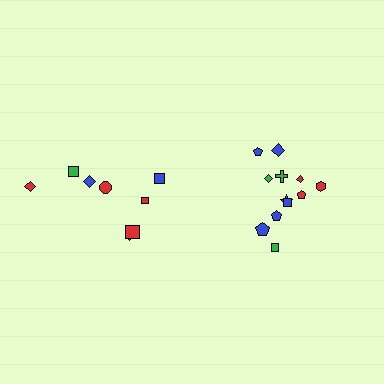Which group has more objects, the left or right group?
The right group.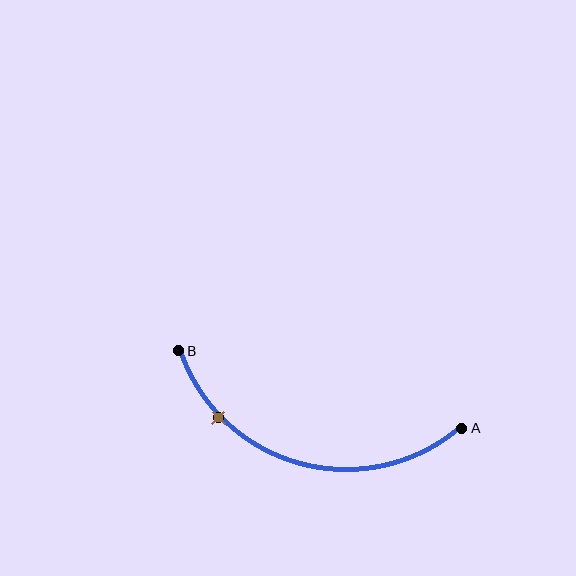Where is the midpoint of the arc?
The arc midpoint is the point on the curve farthest from the straight line joining A and B. It sits below that line.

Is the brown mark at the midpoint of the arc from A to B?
No. The brown mark lies on the arc but is closer to endpoint B. The arc midpoint would be at the point on the curve equidistant along the arc from both A and B.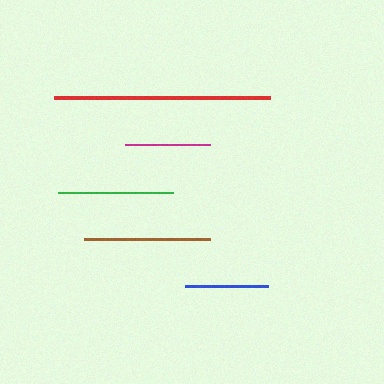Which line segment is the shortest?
The blue line is the shortest at approximately 83 pixels.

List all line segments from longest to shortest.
From longest to shortest: red, brown, green, magenta, blue.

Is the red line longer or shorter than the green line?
The red line is longer than the green line.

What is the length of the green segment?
The green segment is approximately 115 pixels long.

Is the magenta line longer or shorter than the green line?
The green line is longer than the magenta line.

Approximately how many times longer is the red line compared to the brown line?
The red line is approximately 1.7 times the length of the brown line.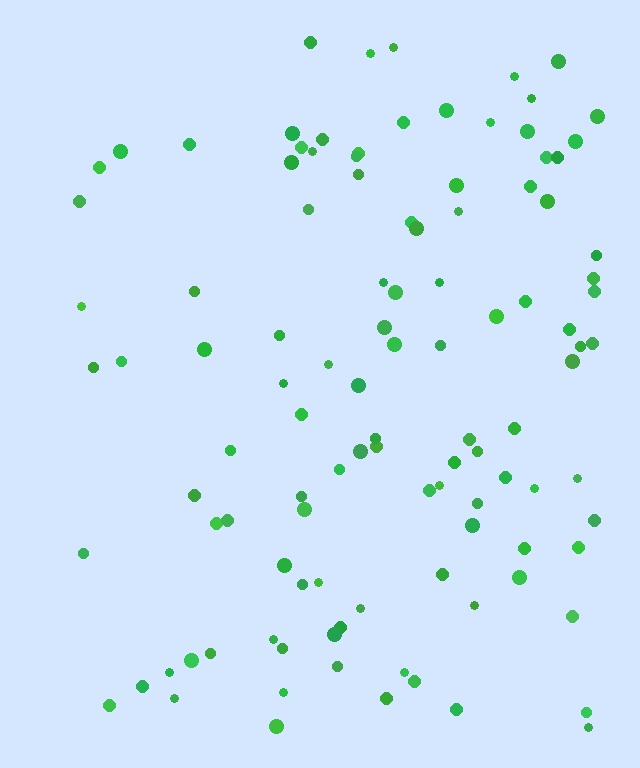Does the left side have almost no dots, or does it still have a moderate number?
Still a moderate number, just noticeably fewer than the right.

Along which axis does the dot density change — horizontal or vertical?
Horizontal.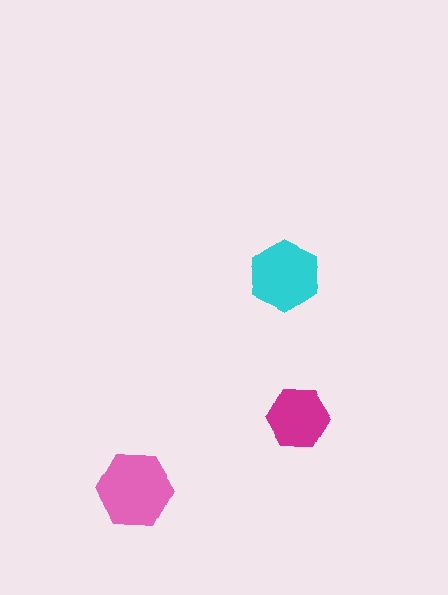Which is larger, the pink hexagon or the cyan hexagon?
The pink one.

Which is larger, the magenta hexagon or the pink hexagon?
The pink one.